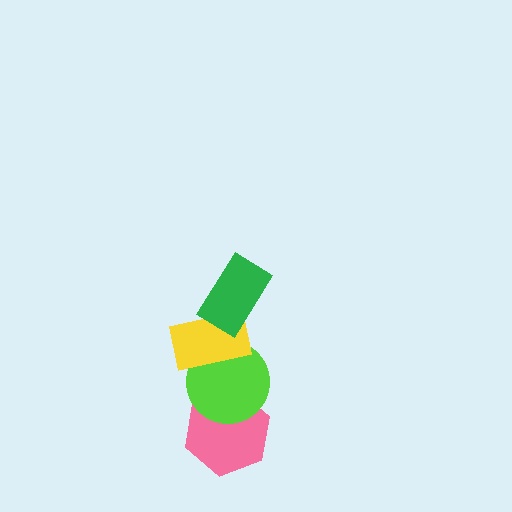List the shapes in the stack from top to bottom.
From top to bottom: the green rectangle, the yellow rectangle, the lime circle, the pink hexagon.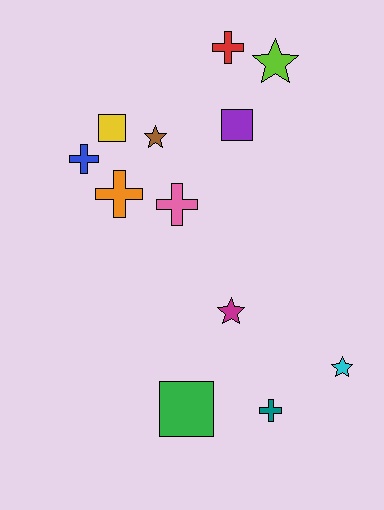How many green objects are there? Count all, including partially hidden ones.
There is 1 green object.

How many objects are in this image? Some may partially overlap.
There are 12 objects.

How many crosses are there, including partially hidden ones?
There are 5 crosses.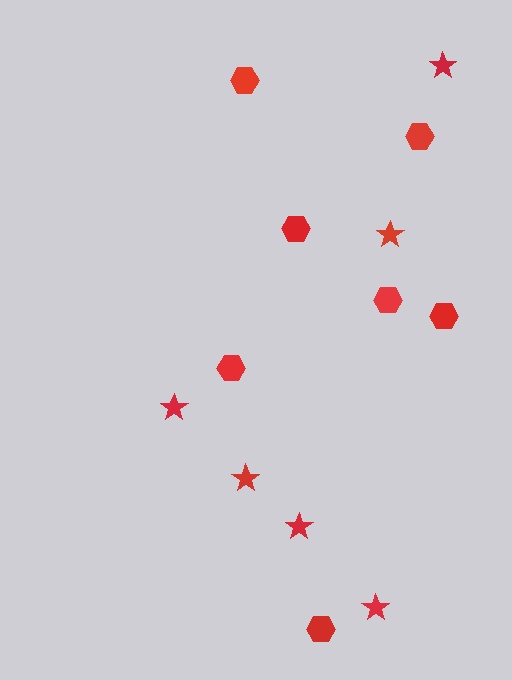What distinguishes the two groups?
There are 2 groups: one group of stars (6) and one group of hexagons (7).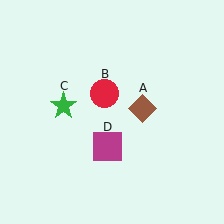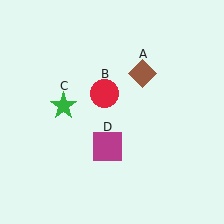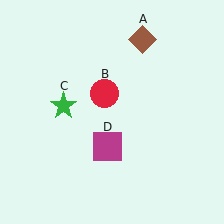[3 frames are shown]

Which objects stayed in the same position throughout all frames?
Red circle (object B) and green star (object C) and magenta square (object D) remained stationary.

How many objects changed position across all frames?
1 object changed position: brown diamond (object A).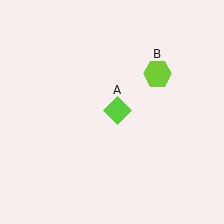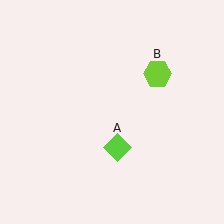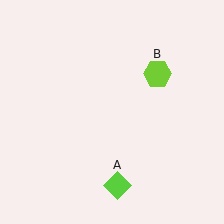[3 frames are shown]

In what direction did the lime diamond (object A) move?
The lime diamond (object A) moved down.